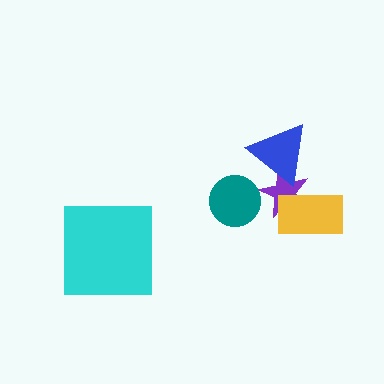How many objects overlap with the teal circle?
0 objects overlap with the teal circle.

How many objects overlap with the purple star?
2 objects overlap with the purple star.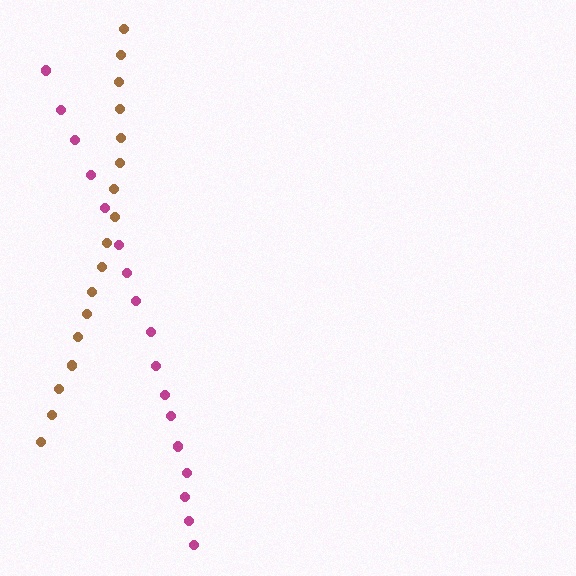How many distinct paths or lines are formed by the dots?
There are 2 distinct paths.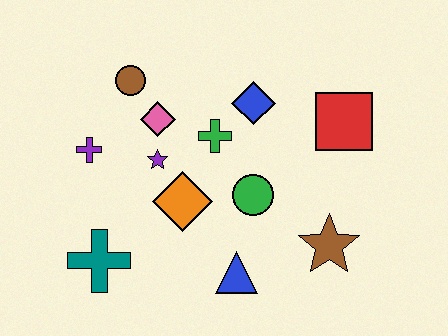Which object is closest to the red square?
The blue diamond is closest to the red square.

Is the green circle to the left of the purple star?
No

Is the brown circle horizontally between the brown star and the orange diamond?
No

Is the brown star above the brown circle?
No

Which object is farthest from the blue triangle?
The brown circle is farthest from the blue triangle.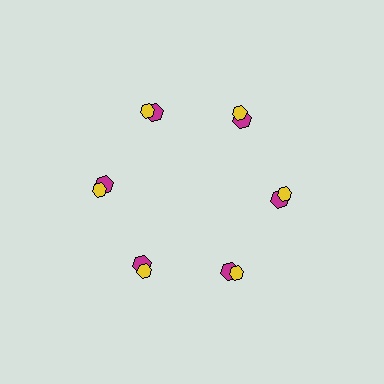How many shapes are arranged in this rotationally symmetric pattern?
There are 12 shapes, arranged in 6 groups of 2.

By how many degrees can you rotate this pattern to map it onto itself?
The pattern maps onto itself every 60 degrees of rotation.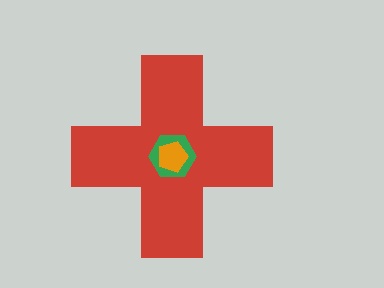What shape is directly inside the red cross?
The green hexagon.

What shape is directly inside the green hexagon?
The orange pentagon.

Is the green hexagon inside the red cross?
Yes.